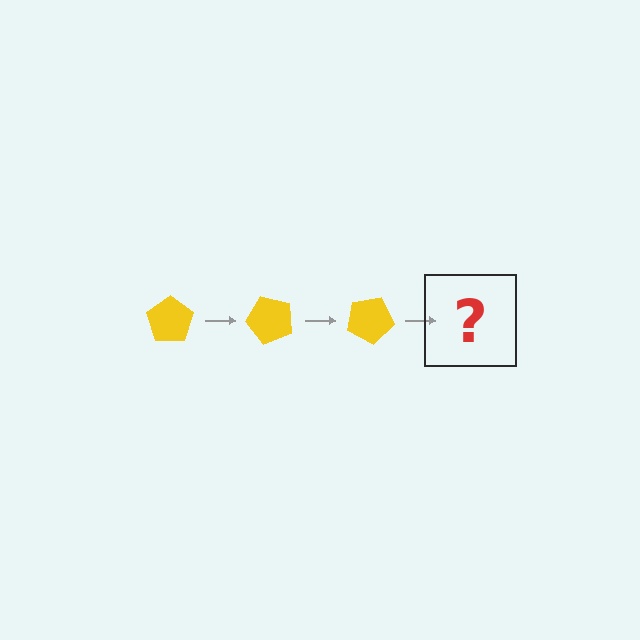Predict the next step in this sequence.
The next step is a yellow pentagon rotated 150 degrees.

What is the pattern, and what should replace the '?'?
The pattern is that the pentagon rotates 50 degrees each step. The '?' should be a yellow pentagon rotated 150 degrees.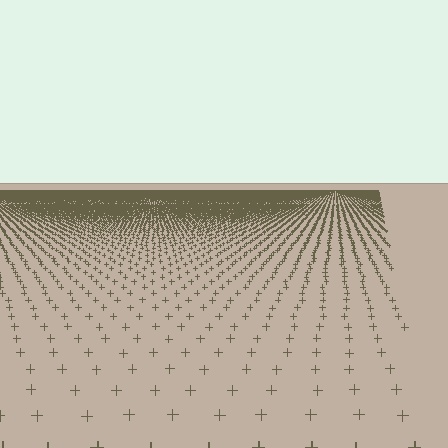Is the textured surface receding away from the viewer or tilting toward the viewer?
The surface is receding away from the viewer. Texture elements get smaller and denser toward the top.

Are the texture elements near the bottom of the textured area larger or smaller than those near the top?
Larger. Near the bottom, elements are closer to the viewer and appear at a bigger on-screen size.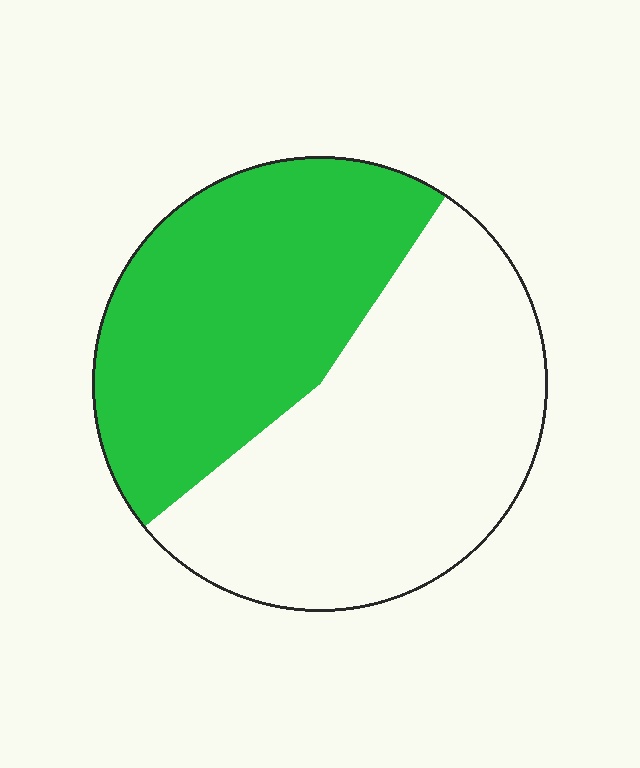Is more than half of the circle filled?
No.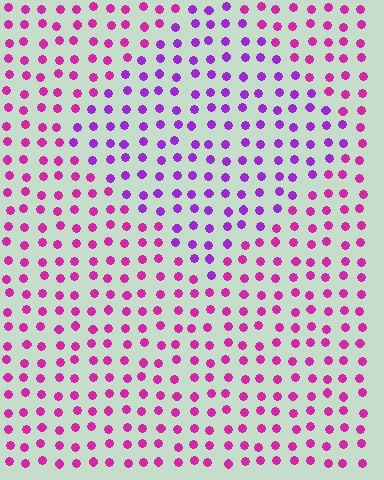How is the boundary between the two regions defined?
The boundary is defined purely by a slight shift in hue (about 34 degrees). Spacing, size, and orientation are identical on both sides.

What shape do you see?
I see a diamond.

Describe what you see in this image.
The image is filled with small magenta elements in a uniform arrangement. A diamond-shaped region is visible where the elements are tinted to a slightly different hue, forming a subtle color boundary.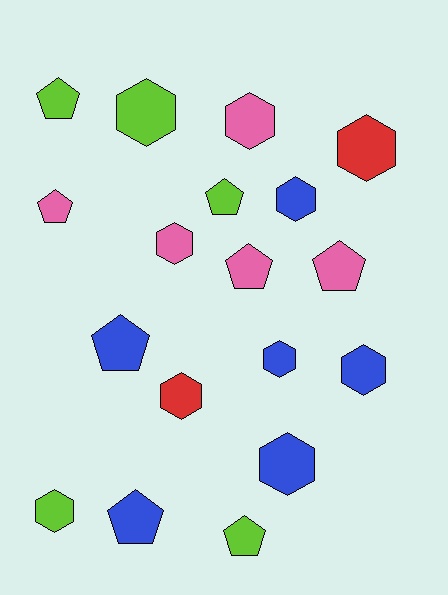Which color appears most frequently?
Blue, with 6 objects.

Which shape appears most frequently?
Hexagon, with 10 objects.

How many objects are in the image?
There are 18 objects.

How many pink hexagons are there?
There are 2 pink hexagons.